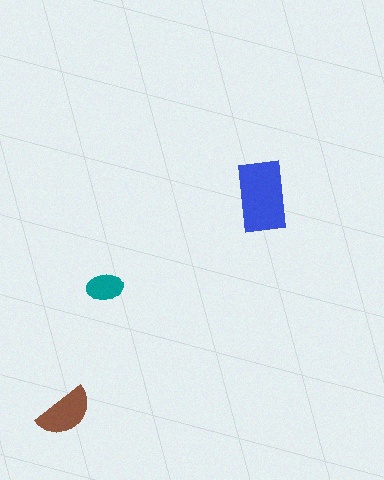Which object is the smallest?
The teal ellipse.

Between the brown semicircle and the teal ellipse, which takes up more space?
The brown semicircle.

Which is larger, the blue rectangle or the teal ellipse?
The blue rectangle.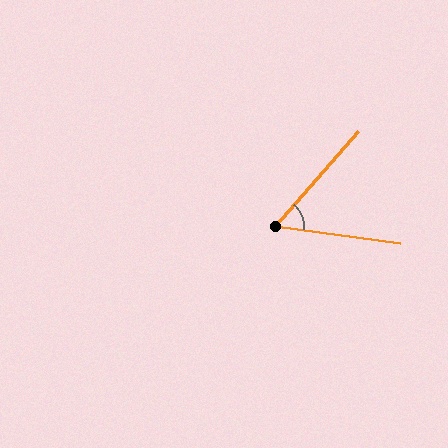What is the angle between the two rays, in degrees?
Approximately 56 degrees.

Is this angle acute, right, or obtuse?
It is acute.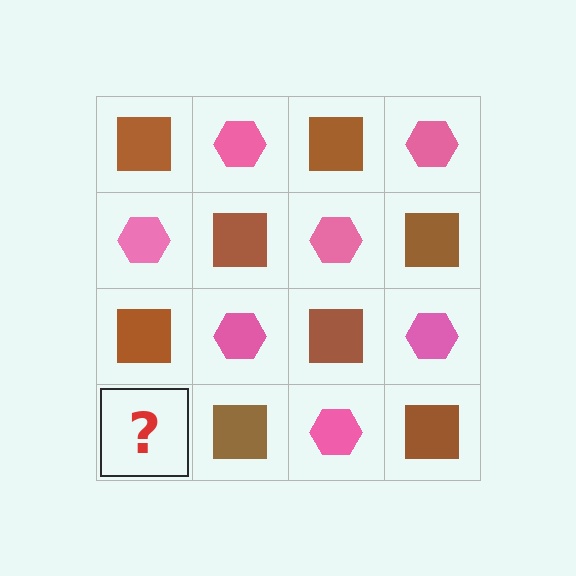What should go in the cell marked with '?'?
The missing cell should contain a pink hexagon.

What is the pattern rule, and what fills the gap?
The rule is that it alternates brown square and pink hexagon in a checkerboard pattern. The gap should be filled with a pink hexagon.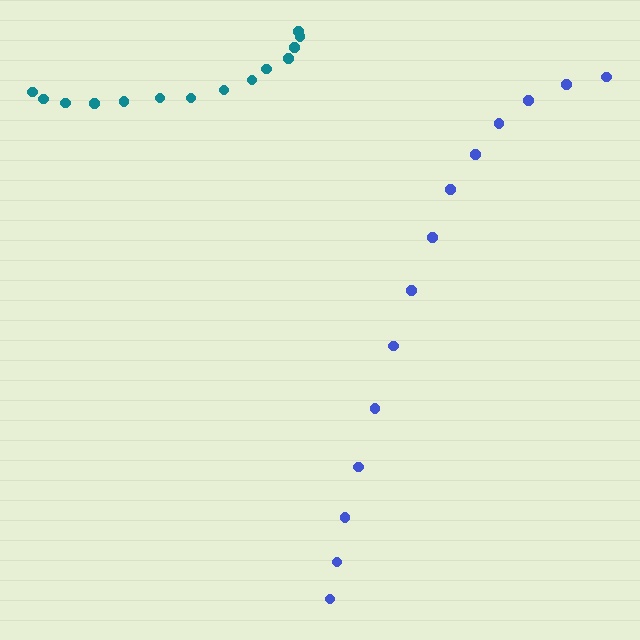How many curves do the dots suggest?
There are 2 distinct paths.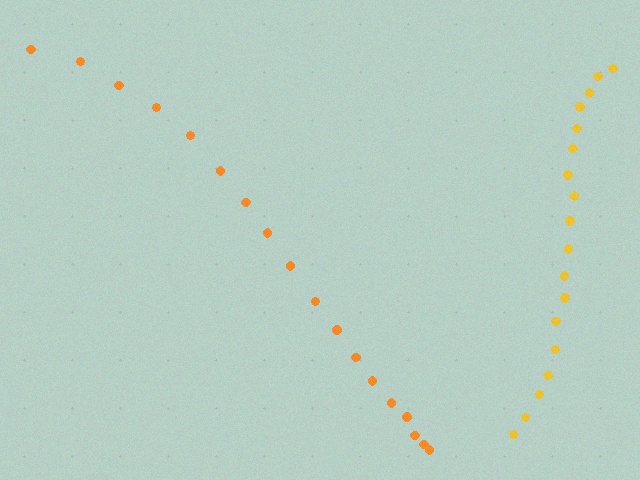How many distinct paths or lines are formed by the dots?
There are 2 distinct paths.